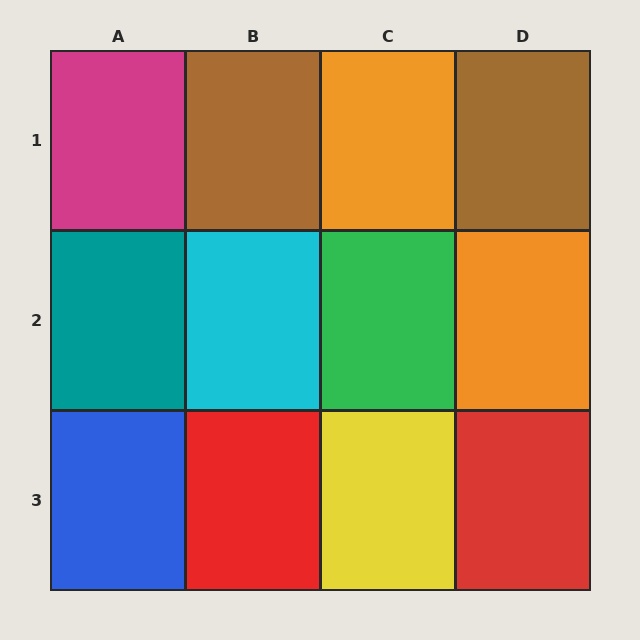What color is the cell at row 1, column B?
Brown.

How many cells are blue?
1 cell is blue.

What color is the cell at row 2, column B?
Cyan.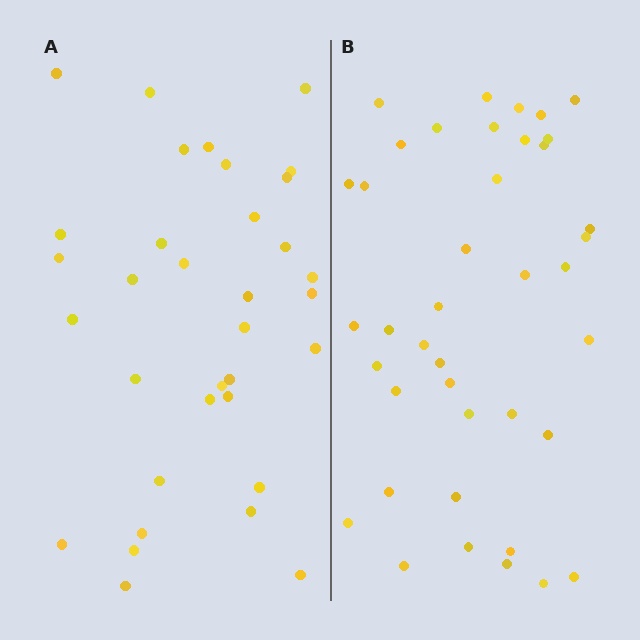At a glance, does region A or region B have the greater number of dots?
Region B (the right region) has more dots.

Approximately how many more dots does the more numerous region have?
Region B has about 6 more dots than region A.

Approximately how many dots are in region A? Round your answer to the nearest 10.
About 30 dots. (The exact count is 34, which rounds to 30.)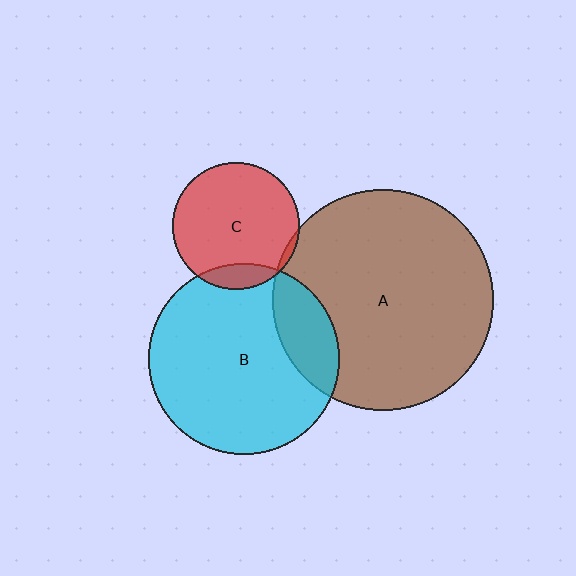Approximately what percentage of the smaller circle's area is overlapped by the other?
Approximately 5%.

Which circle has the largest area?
Circle A (brown).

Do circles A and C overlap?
Yes.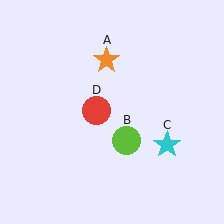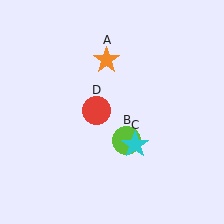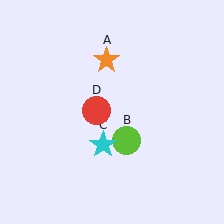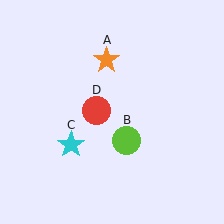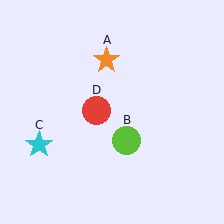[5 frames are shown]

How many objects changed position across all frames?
1 object changed position: cyan star (object C).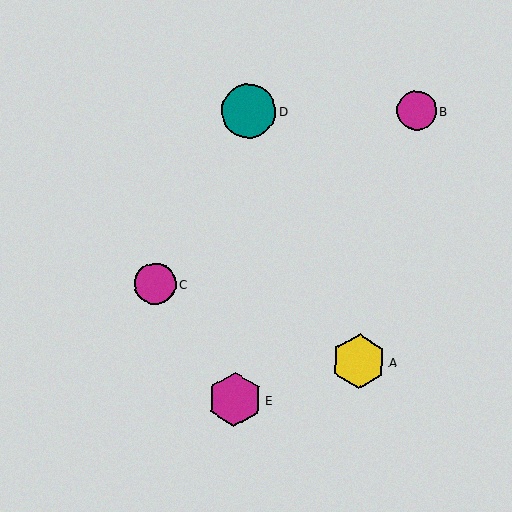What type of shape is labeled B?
Shape B is a magenta circle.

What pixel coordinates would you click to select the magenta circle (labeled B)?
Click at (417, 111) to select the magenta circle B.